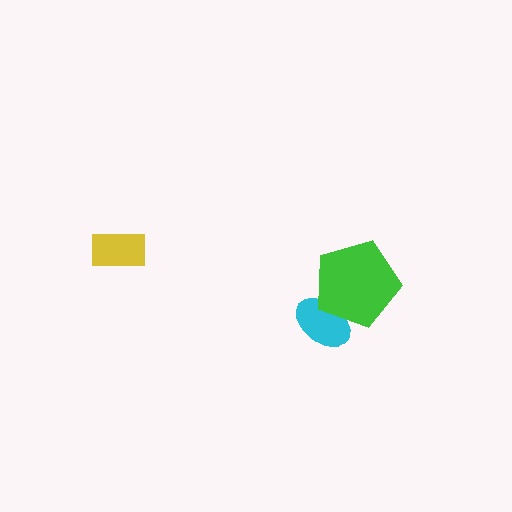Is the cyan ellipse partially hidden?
Yes, it is partially covered by another shape.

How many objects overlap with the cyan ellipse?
1 object overlaps with the cyan ellipse.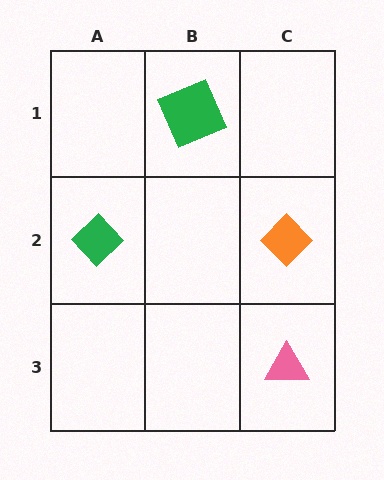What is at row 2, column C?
An orange diamond.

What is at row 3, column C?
A pink triangle.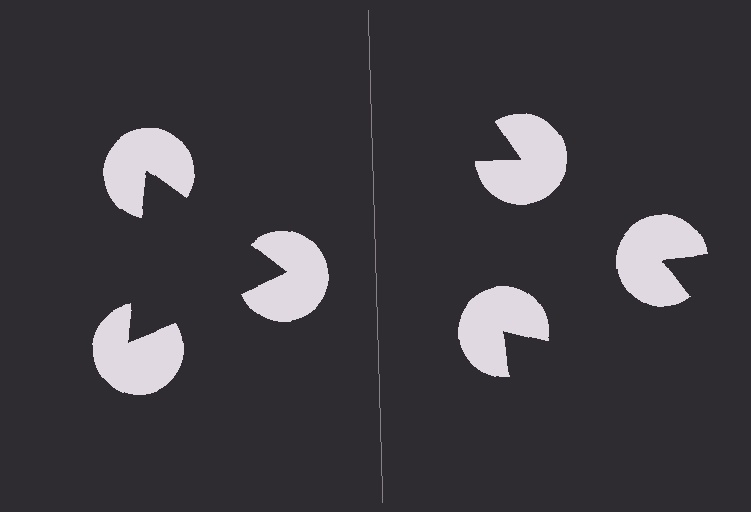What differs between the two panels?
The pac-man discs are positioned identically on both sides; only the wedge orientations differ. On the left they align to a triangle; on the right they are misaligned.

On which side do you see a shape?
An illusory triangle appears on the left side. On the right side the wedge cuts are rotated, so no coherent shape forms.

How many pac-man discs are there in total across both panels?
6 — 3 on each side.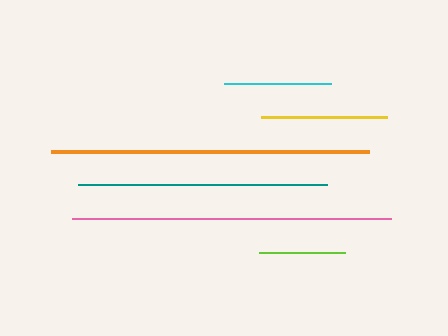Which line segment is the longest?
The pink line is the longest at approximately 319 pixels.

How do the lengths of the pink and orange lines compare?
The pink and orange lines are approximately the same length.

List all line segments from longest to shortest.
From longest to shortest: pink, orange, teal, yellow, cyan, lime.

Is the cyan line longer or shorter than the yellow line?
The yellow line is longer than the cyan line.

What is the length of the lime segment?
The lime segment is approximately 86 pixels long.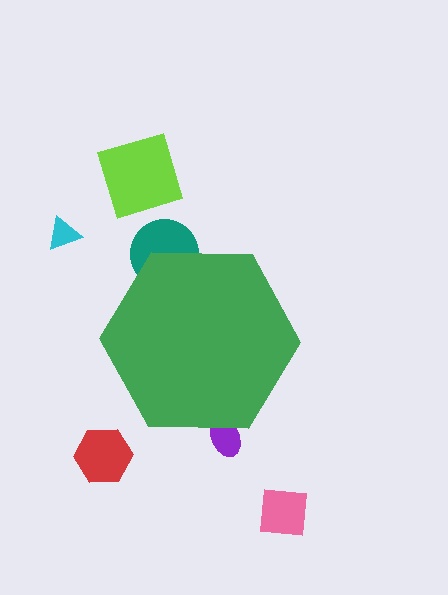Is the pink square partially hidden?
No, the pink square is fully visible.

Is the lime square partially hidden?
No, the lime square is fully visible.